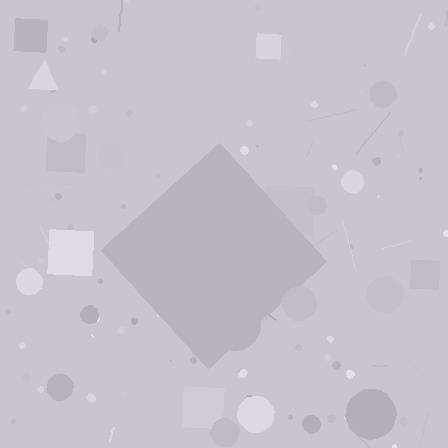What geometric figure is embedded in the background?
A diamond is embedded in the background.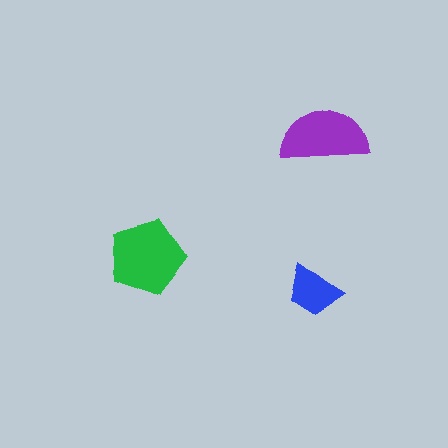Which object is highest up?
The purple semicircle is topmost.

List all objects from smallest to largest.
The blue trapezoid, the purple semicircle, the green pentagon.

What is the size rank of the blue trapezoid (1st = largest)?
3rd.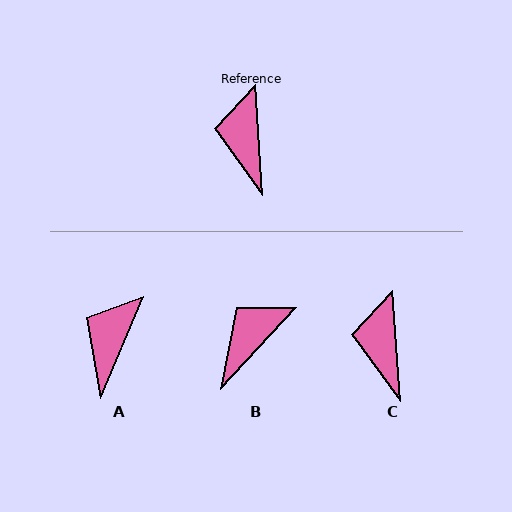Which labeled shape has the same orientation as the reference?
C.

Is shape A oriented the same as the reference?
No, it is off by about 27 degrees.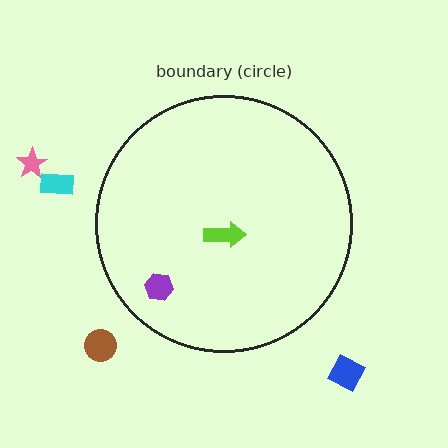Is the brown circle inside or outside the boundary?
Outside.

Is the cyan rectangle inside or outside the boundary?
Outside.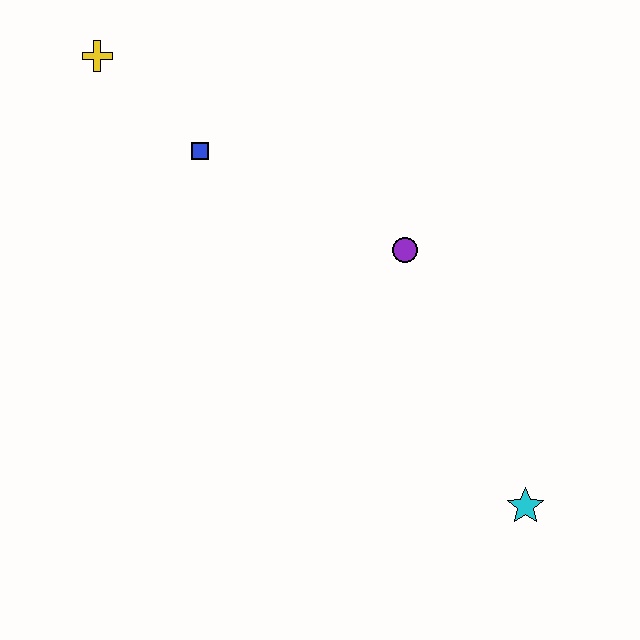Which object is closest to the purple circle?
The blue square is closest to the purple circle.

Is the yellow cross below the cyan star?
No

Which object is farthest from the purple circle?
The yellow cross is farthest from the purple circle.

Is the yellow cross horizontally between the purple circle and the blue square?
No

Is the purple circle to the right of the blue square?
Yes